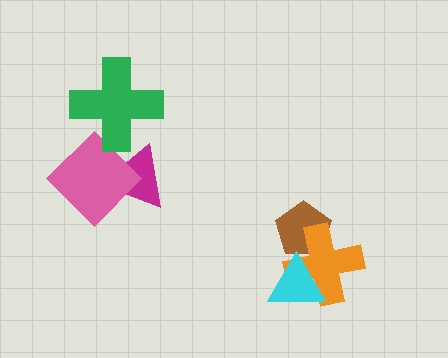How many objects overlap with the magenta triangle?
1 object overlaps with the magenta triangle.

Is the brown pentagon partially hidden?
Yes, it is partially covered by another shape.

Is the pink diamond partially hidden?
Yes, it is partially covered by another shape.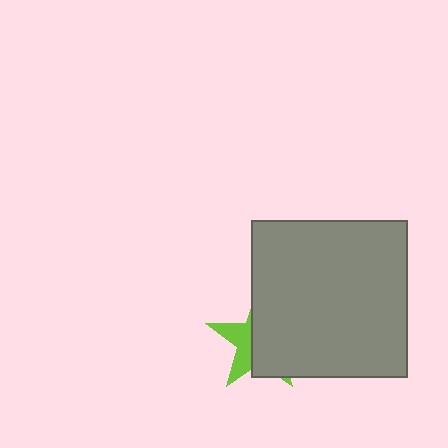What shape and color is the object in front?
The object in front is a gray square.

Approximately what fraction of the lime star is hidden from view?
Roughly 63% of the lime star is hidden behind the gray square.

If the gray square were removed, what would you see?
You would see the complete lime star.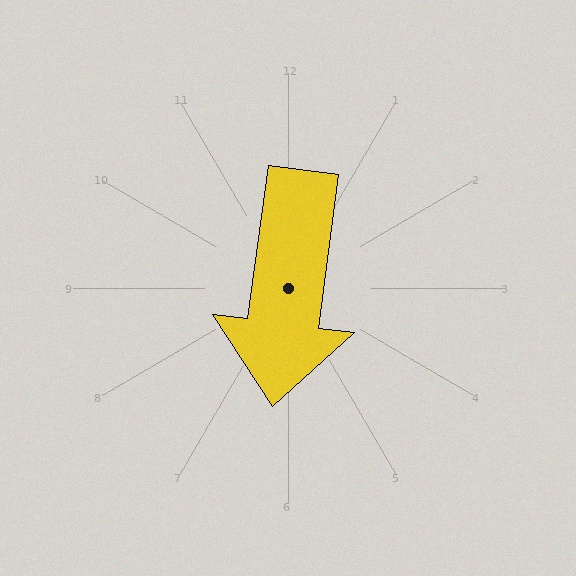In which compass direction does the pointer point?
South.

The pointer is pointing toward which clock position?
Roughly 6 o'clock.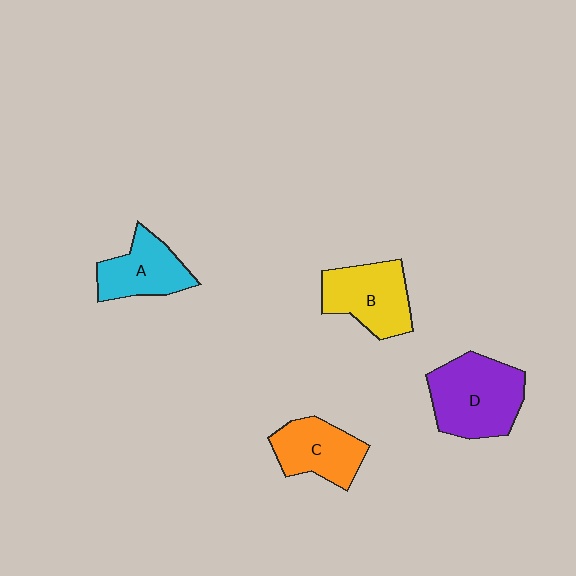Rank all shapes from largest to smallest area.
From largest to smallest: D (purple), B (yellow), C (orange), A (cyan).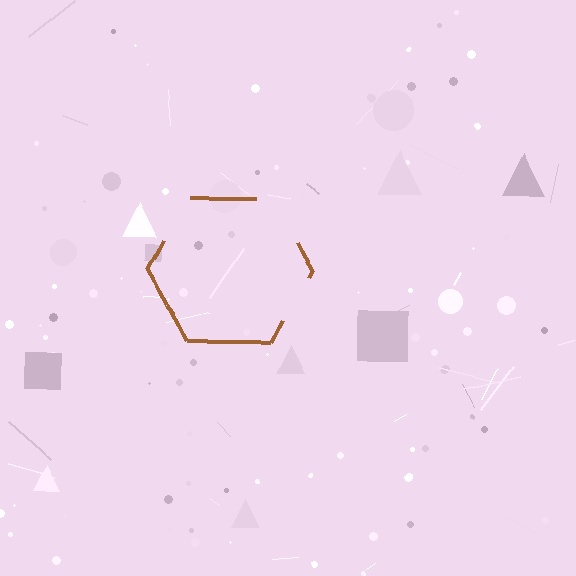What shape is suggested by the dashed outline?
The dashed outline suggests a hexagon.